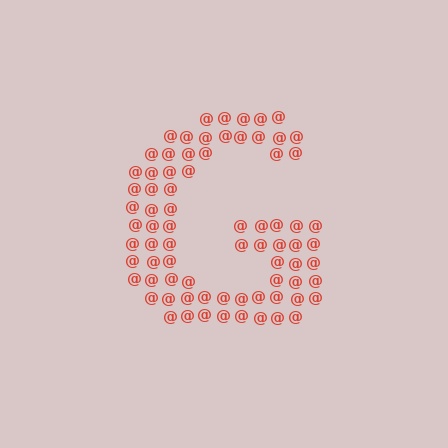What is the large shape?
The large shape is the letter G.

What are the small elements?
The small elements are at signs.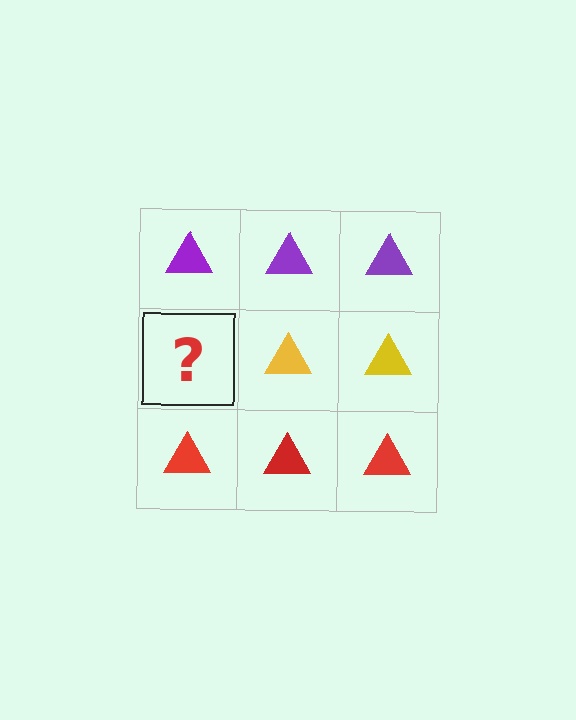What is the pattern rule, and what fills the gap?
The rule is that each row has a consistent color. The gap should be filled with a yellow triangle.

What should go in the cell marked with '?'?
The missing cell should contain a yellow triangle.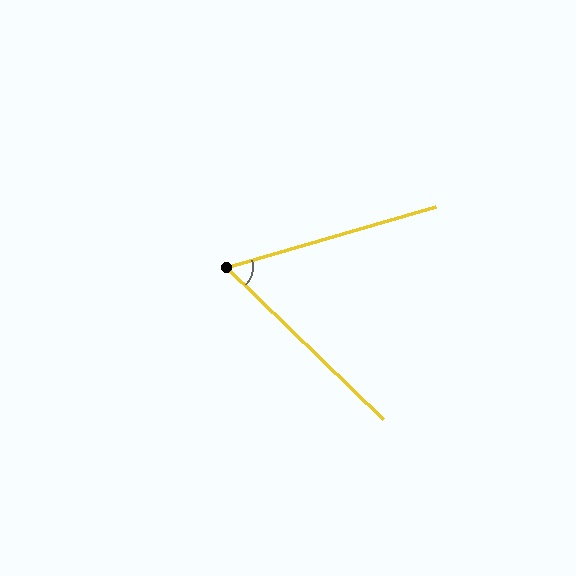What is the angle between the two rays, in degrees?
Approximately 60 degrees.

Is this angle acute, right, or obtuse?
It is acute.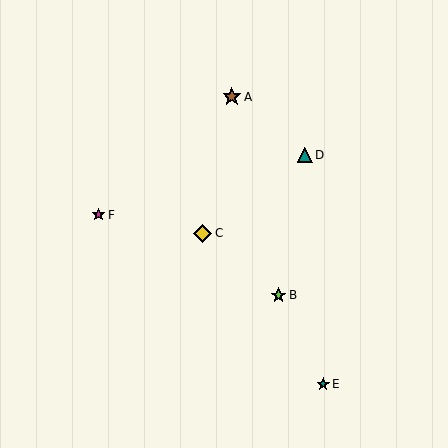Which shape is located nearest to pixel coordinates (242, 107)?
The brown star (labeled A) at (232, 97) is nearest to that location.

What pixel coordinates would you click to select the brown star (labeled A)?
Click at (232, 97) to select the brown star A.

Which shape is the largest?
The brown star (labeled A) is the largest.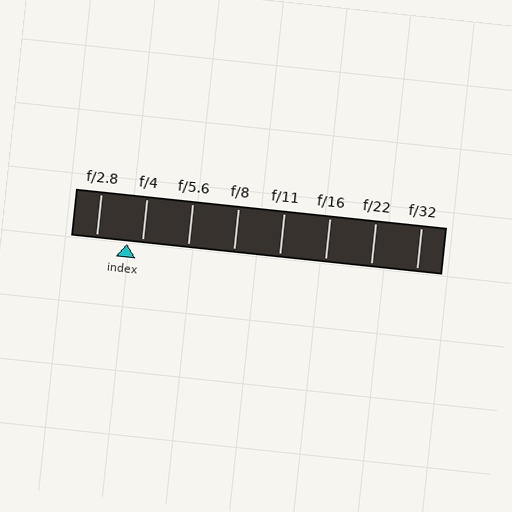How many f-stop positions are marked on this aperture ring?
There are 8 f-stop positions marked.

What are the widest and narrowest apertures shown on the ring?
The widest aperture shown is f/2.8 and the narrowest is f/32.